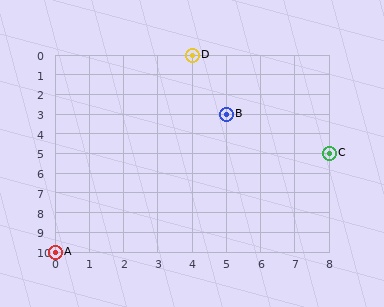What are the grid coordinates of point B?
Point B is at grid coordinates (5, 3).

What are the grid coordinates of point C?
Point C is at grid coordinates (8, 5).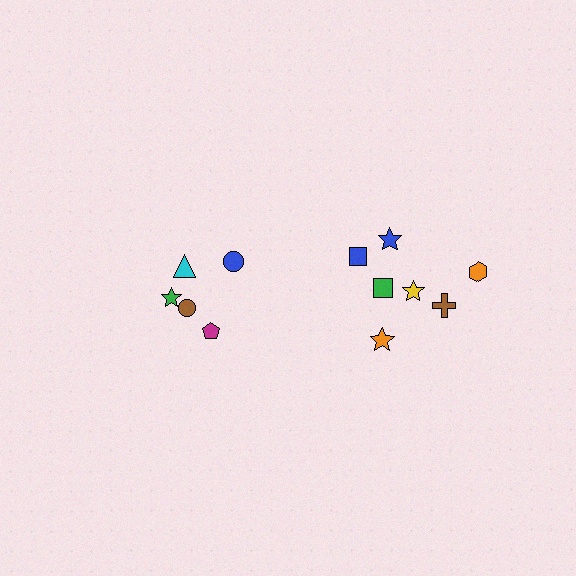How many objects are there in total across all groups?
There are 12 objects.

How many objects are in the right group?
There are 7 objects.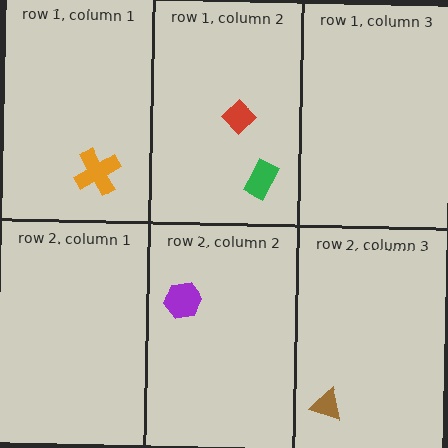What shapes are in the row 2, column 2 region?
The purple hexagon.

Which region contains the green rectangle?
The row 1, column 2 region.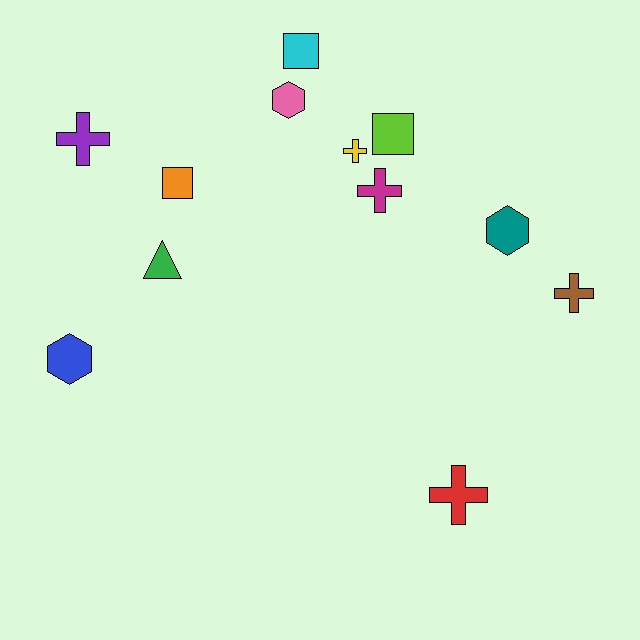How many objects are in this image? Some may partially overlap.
There are 12 objects.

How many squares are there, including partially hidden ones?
There are 3 squares.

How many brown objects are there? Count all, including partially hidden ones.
There is 1 brown object.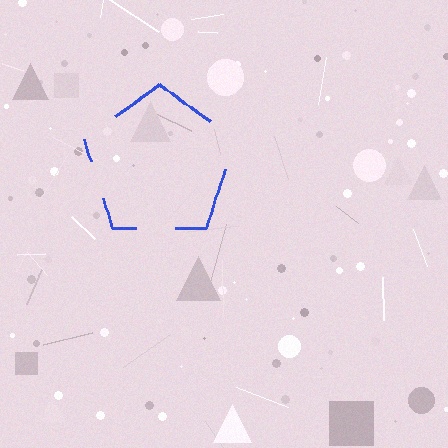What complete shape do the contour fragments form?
The contour fragments form a pentagon.